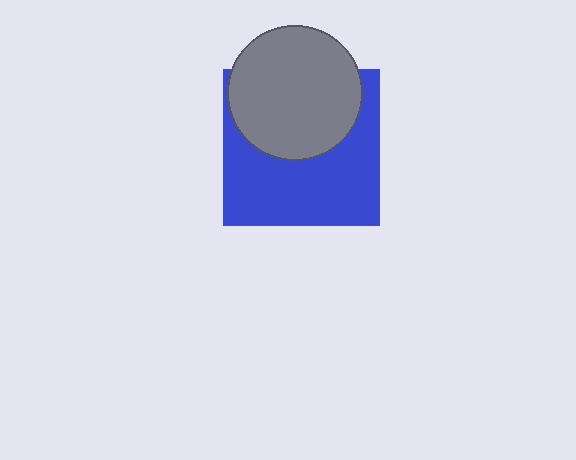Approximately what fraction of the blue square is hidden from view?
Roughly 43% of the blue square is hidden behind the gray circle.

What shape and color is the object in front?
The object in front is a gray circle.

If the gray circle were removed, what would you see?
You would see the complete blue square.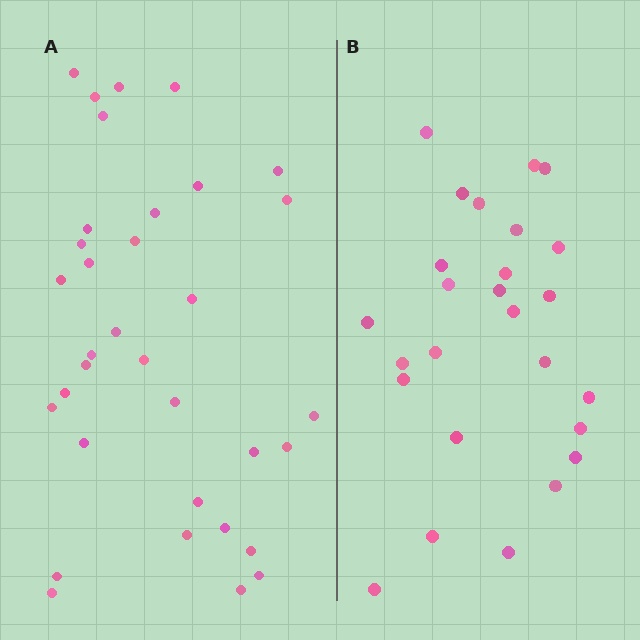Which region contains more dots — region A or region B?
Region A (the left region) has more dots.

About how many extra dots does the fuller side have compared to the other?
Region A has roughly 8 or so more dots than region B.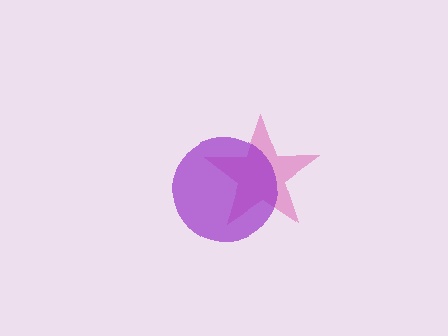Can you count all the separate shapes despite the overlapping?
Yes, there are 2 separate shapes.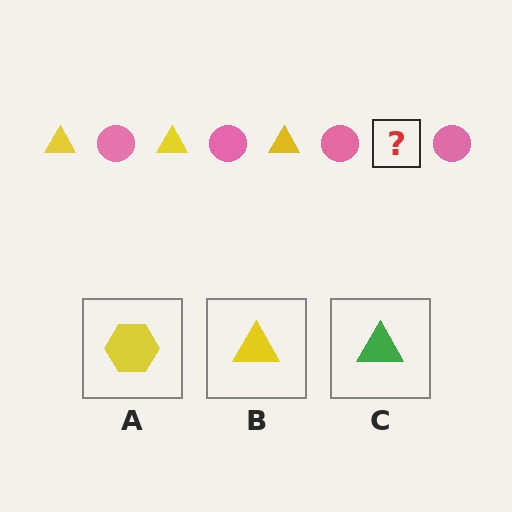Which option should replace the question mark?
Option B.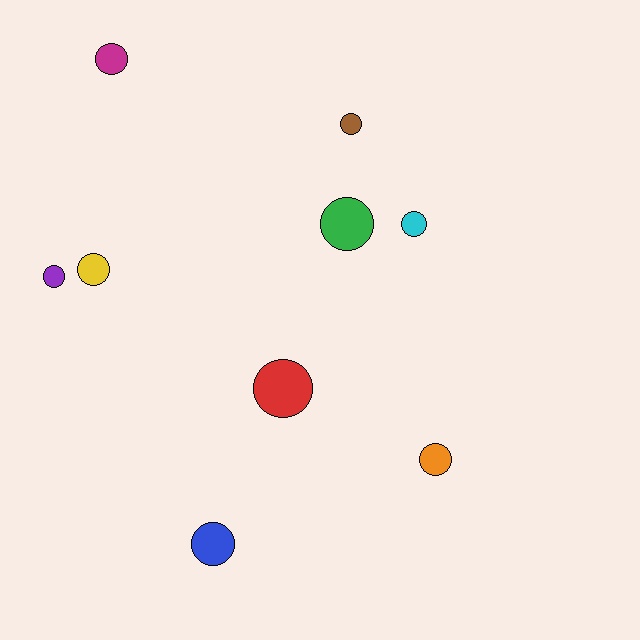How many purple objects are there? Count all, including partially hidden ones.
There is 1 purple object.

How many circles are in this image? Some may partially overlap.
There are 9 circles.